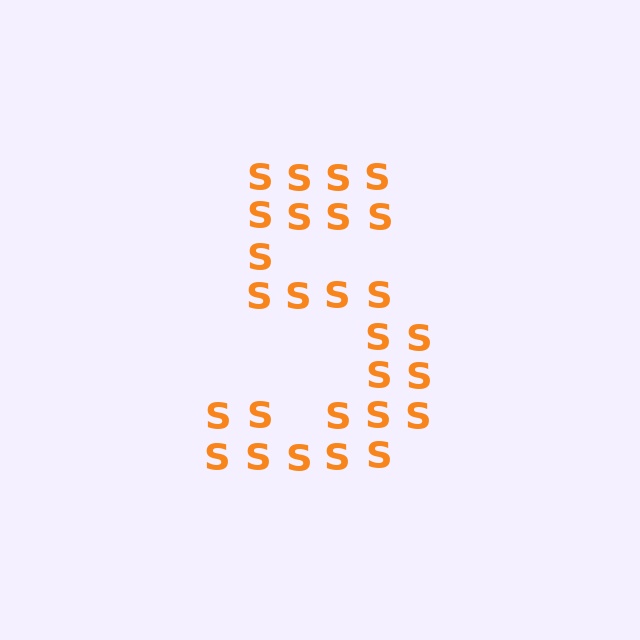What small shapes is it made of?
It is made of small letter S's.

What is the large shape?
The large shape is the digit 5.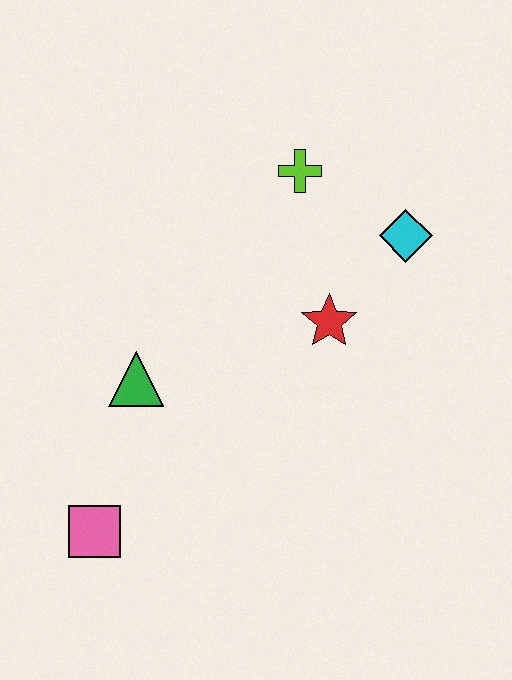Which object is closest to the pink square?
The green triangle is closest to the pink square.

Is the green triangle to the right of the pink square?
Yes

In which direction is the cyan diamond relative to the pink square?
The cyan diamond is to the right of the pink square.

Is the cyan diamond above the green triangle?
Yes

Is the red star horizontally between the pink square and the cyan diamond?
Yes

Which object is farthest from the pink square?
The cyan diamond is farthest from the pink square.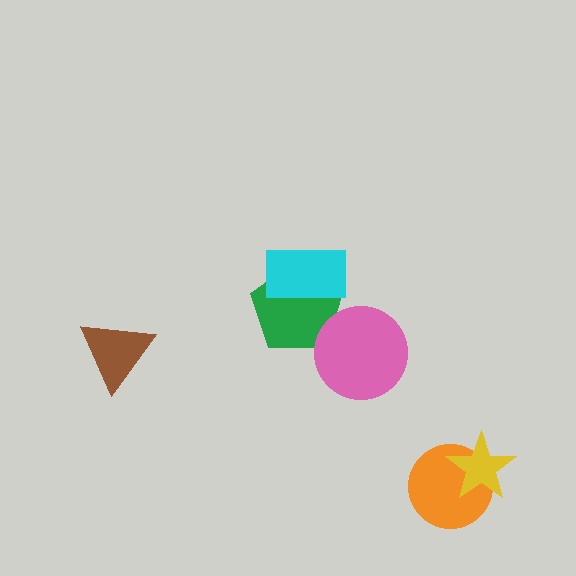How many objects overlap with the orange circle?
1 object overlaps with the orange circle.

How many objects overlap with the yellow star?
1 object overlaps with the yellow star.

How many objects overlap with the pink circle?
1 object overlaps with the pink circle.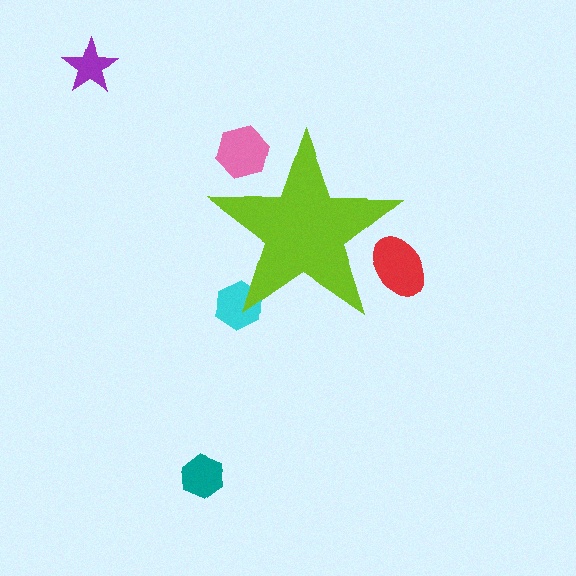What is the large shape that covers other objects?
A lime star.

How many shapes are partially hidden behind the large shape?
3 shapes are partially hidden.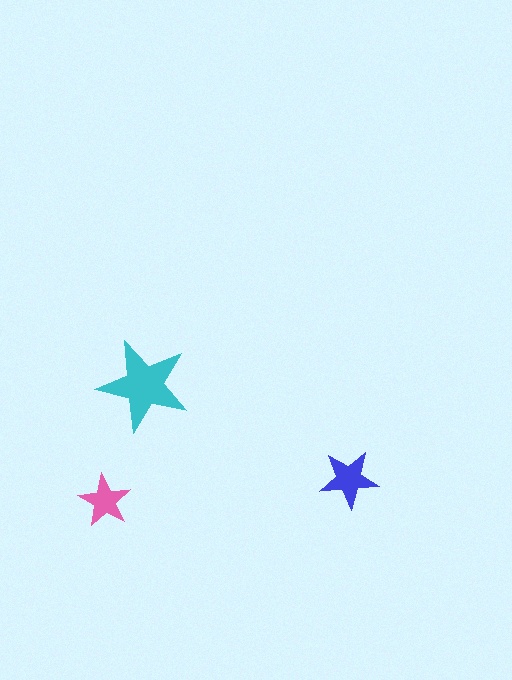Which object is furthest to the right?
The blue star is rightmost.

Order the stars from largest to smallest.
the cyan one, the blue one, the pink one.